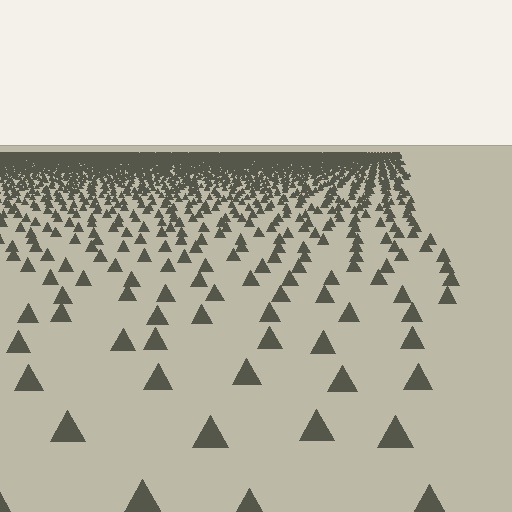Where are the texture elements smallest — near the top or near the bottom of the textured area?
Near the top.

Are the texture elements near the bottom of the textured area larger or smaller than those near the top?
Larger. Near the bottom, elements are closer to the viewer and appear at a bigger on-screen size.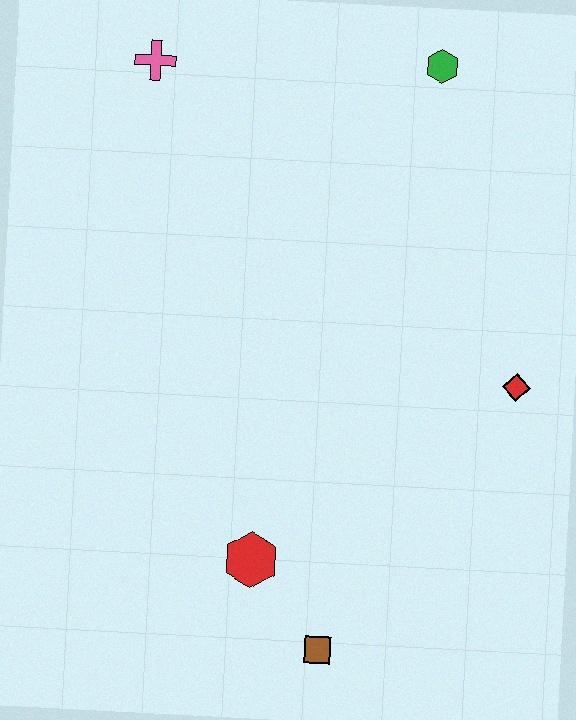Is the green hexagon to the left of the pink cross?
No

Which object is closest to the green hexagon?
The pink cross is closest to the green hexagon.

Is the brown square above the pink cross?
No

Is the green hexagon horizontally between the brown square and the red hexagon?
No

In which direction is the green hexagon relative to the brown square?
The green hexagon is above the brown square.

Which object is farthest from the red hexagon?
The green hexagon is farthest from the red hexagon.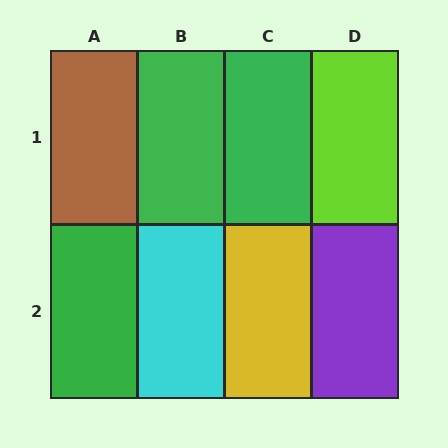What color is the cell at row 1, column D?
Lime.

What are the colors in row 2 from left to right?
Green, cyan, yellow, purple.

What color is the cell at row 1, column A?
Brown.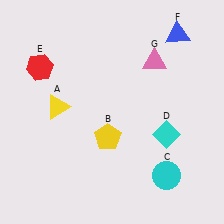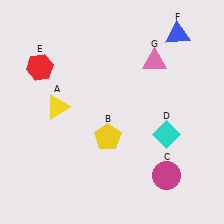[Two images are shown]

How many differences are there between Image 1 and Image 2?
There is 1 difference between the two images.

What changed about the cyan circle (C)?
In Image 1, C is cyan. In Image 2, it changed to magenta.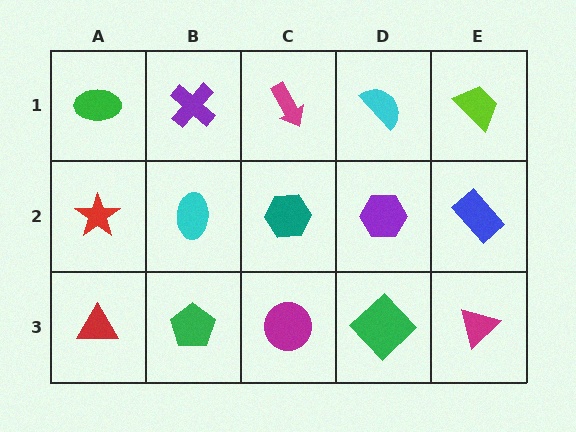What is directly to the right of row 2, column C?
A purple hexagon.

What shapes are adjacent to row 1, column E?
A blue rectangle (row 2, column E), a cyan semicircle (row 1, column D).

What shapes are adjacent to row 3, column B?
A cyan ellipse (row 2, column B), a red triangle (row 3, column A), a magenta circle (row 3, column C).